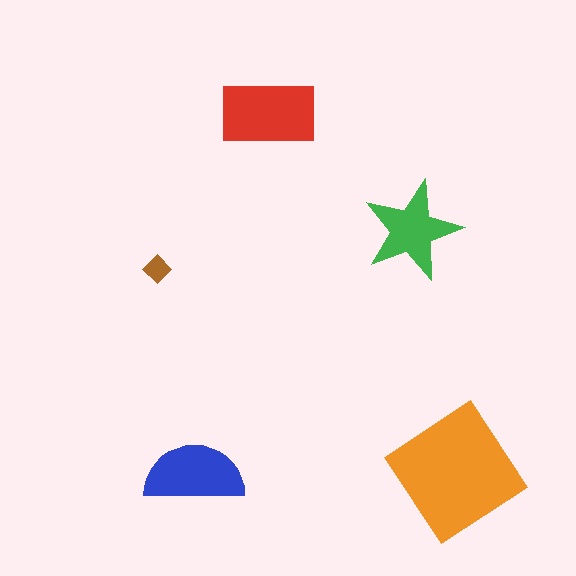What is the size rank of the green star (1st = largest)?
4th.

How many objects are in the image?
There are 5 objects in the image.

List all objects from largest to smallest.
The orange diamond, the red rectangle, the blue semicircle, the green star, the brown diamond.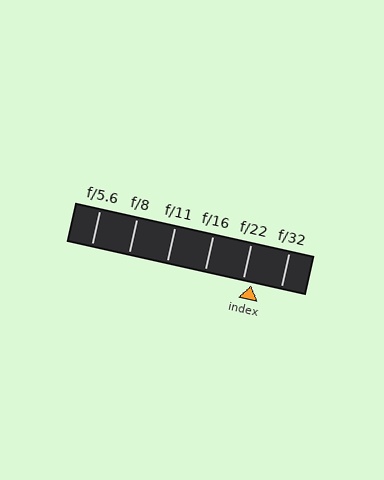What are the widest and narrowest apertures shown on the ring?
The widest aperture shown is f/5.6 and the narrowest is f/32.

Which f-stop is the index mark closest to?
The index mark is closest to f/22.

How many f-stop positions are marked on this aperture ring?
There are 6 f-stop positions marked.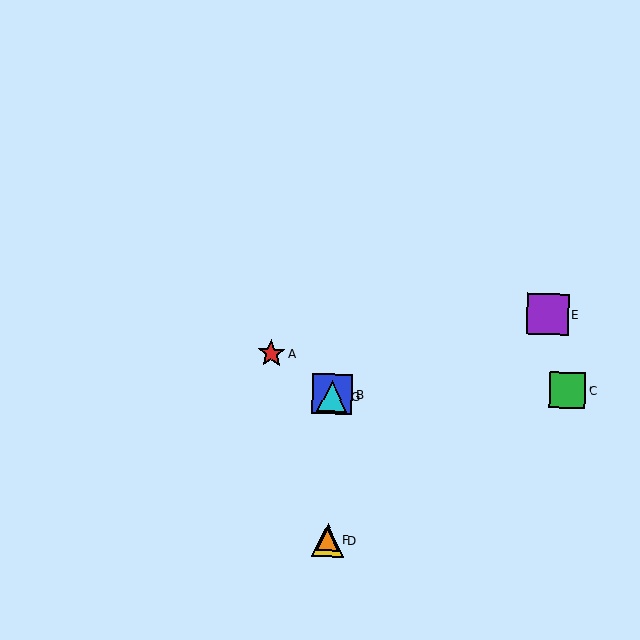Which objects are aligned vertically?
Objects B, D, F, G are aligned vertically.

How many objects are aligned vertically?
4 objects (B, D, F, G) are aligned vertically.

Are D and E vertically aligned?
No, D is at x≈328 and E is at x≈548.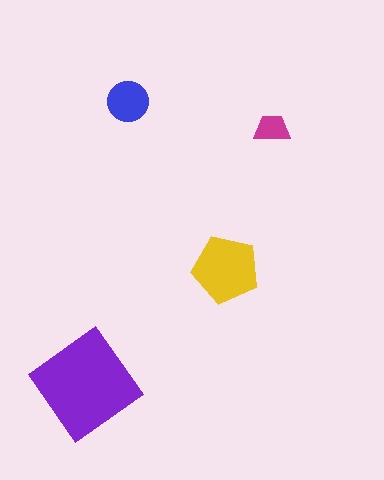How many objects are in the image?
There are 4 objects in the image.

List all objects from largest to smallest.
The purple diamond, the yellow pentagon, the blue circle, the magenta trapezoid.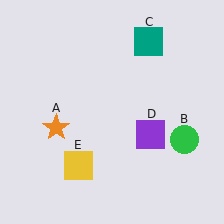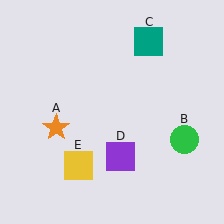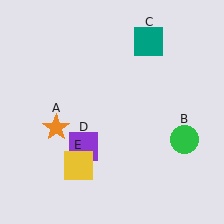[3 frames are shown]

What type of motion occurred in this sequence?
The purple square (object D) rotated clockwise around the center of the scene.